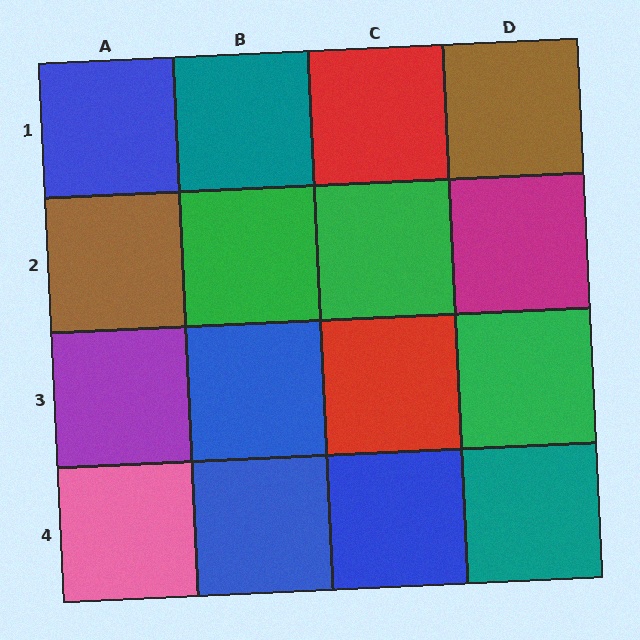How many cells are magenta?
1 cell is magenta.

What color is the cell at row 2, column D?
Magenta.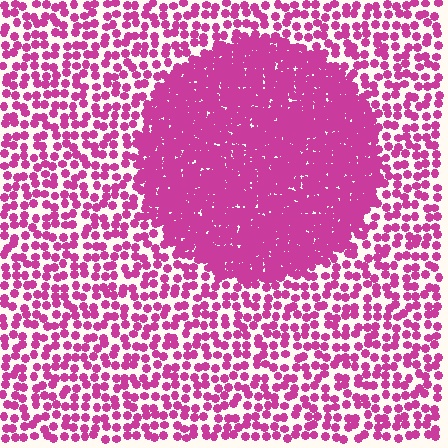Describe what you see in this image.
The image contains small magenta elements arranged at two different densities. A circle-shaped region is visible where the elements are more densely packed than the surrounding area.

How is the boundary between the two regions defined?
The boundary is defined by a change in element density (approximately 2.6x ratio). All elements are the same color, size, and shape.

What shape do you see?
I see a circle.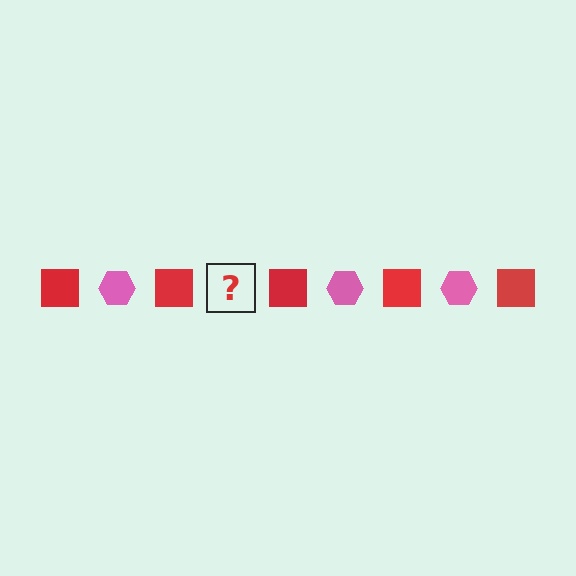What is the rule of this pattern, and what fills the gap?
The rule is that the pattern alternates between red square and pink hexagon. The gap should be filled with a pink hexagon.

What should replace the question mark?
The question mark should be replaced with a pink hexagon.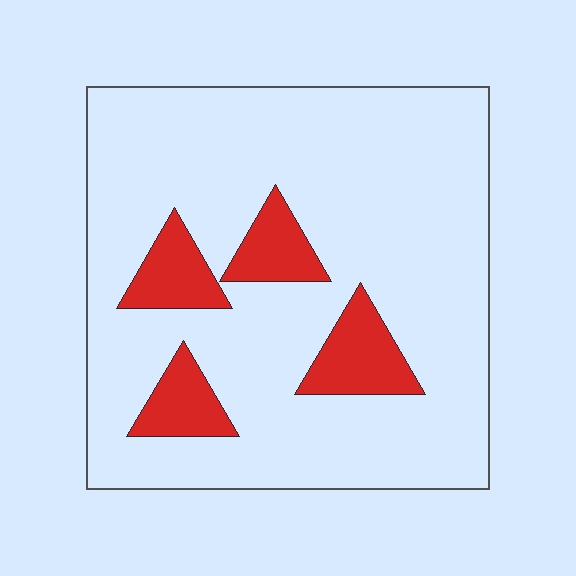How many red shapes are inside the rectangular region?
4.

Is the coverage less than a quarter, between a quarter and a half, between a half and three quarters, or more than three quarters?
Less than a quarter.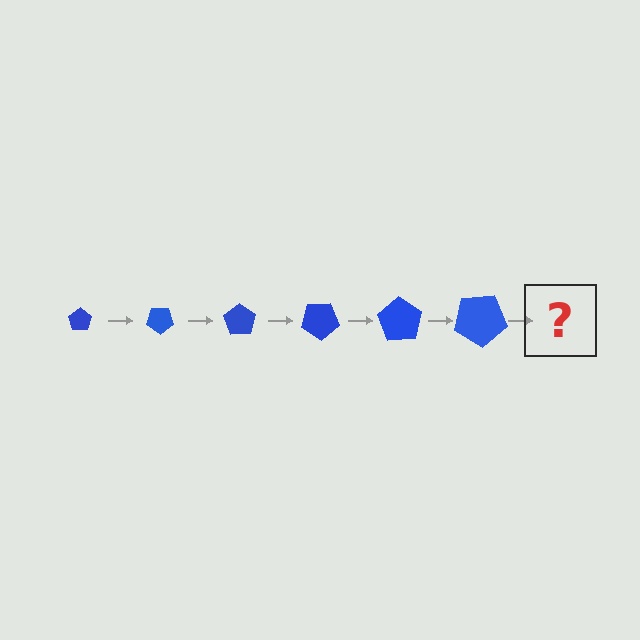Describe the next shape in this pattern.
It should be a pentagon, larger than the previous one and rotated 210 degrees from the start.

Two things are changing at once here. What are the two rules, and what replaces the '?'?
The two rules are that the pentagon grows larger each step and it rotates 35 degrees each step. The '?' should be a pentagon, larger than the previous one and rotated 210 degrees from the start.